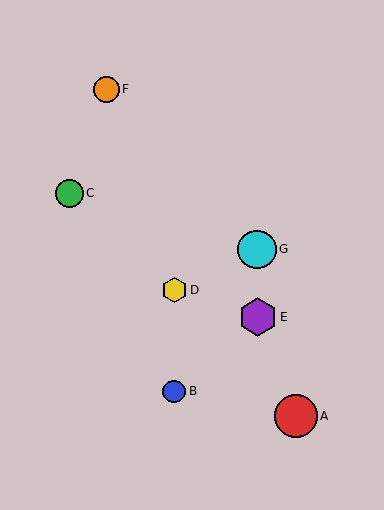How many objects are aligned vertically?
2 objects (B, D) are aligned vertically.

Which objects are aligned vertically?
Objects B, D are aligned vertically.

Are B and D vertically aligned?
Yes, both are at x≈174.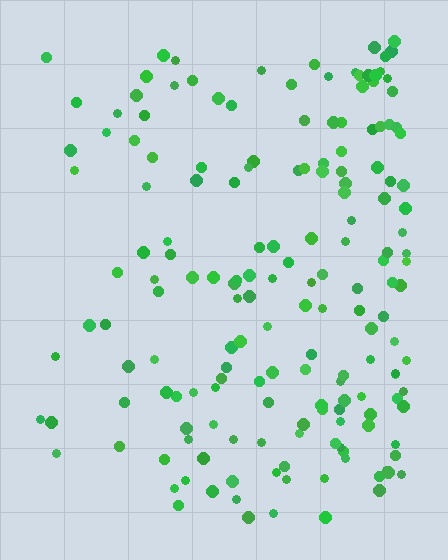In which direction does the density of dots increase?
From left to right, with the right side densest.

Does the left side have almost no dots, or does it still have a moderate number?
Still a moderate number, just noticeably fewer than the right.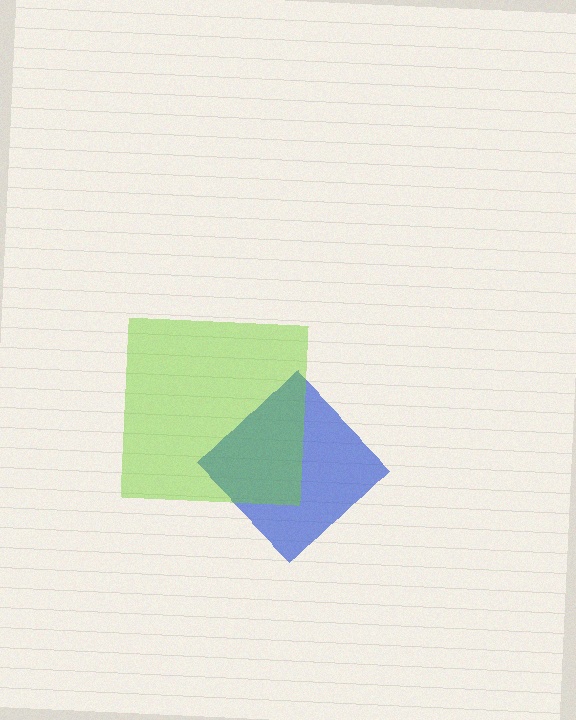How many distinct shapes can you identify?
There are 2 distinct shapes: a blue diamond, a lime square.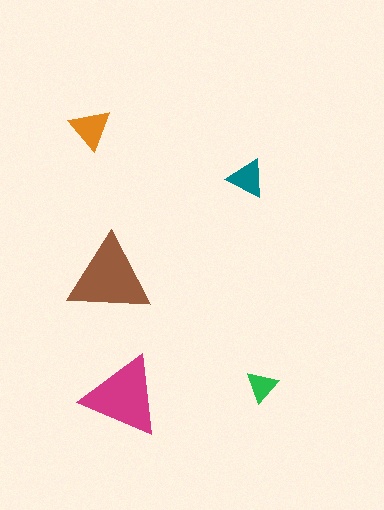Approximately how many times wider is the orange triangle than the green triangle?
About 1.5 times wider.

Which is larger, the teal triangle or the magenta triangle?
The magenta one.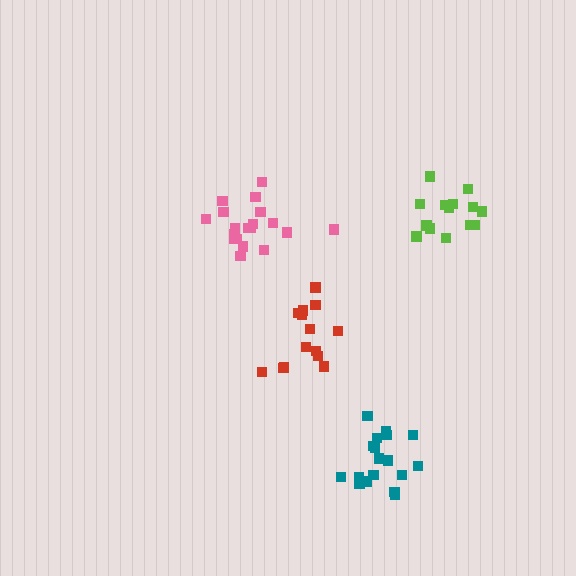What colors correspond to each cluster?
The clusters are colored: red, pink, teal, lime.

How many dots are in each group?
Group 1: 14 dots, Group 2: 19 dots, Group 3: 18 dots, Group 4: 14 dots (65 total).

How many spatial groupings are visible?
There are 4 spatial groupings.